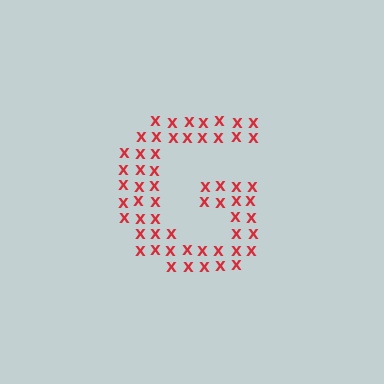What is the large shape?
The large shape is the letter G.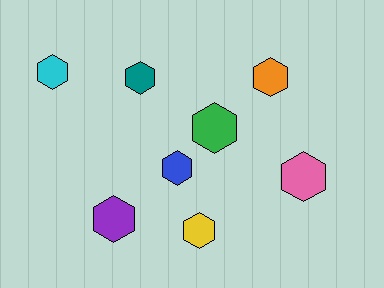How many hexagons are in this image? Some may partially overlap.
There are 8 hexagons.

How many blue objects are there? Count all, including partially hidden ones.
There is 1 blue object.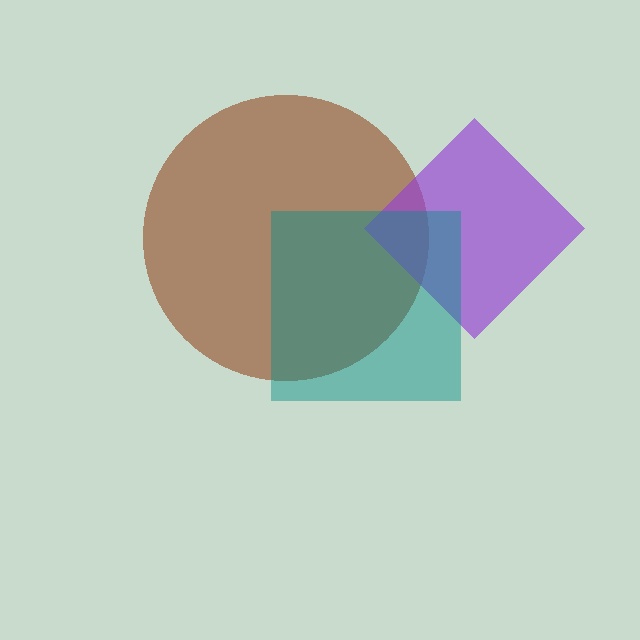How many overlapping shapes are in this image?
There are 3 overlapping shapes in the image.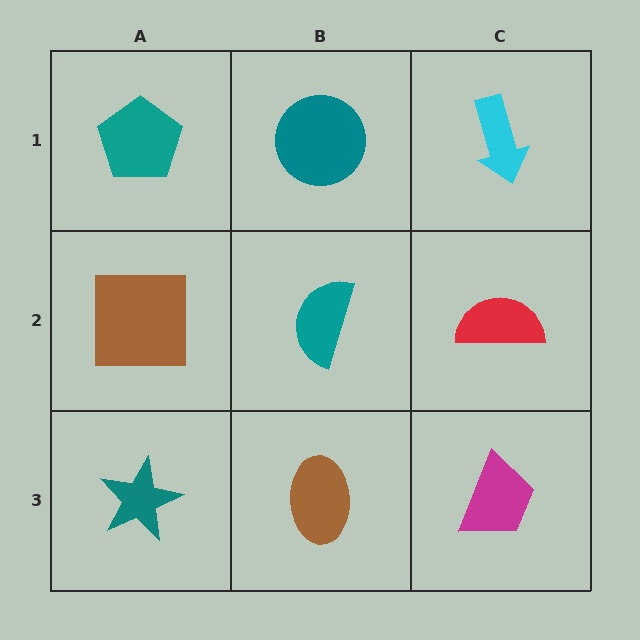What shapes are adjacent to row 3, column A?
A brown square (row 2, column A), a brown ellipse (row 3, column B).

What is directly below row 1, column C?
A red semicircle.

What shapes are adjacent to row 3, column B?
A teal semicircle (row 2, column B), a teal star (row 3, column A), a magenta trapezoid (row 3, column C).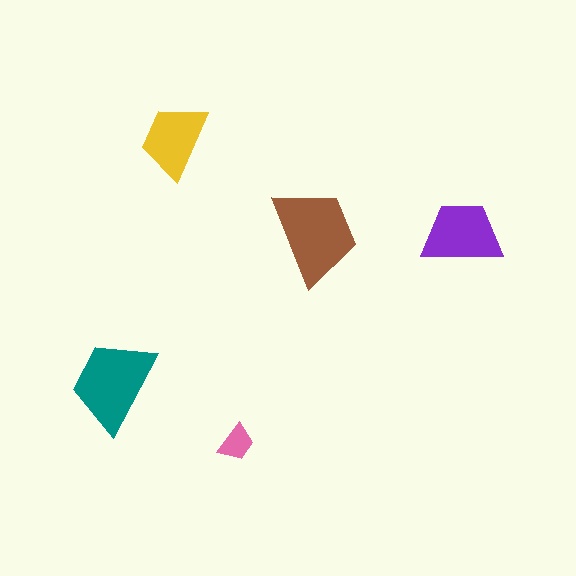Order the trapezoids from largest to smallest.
the brown one, the teal one, the purple one, the yellow one, the pink one.